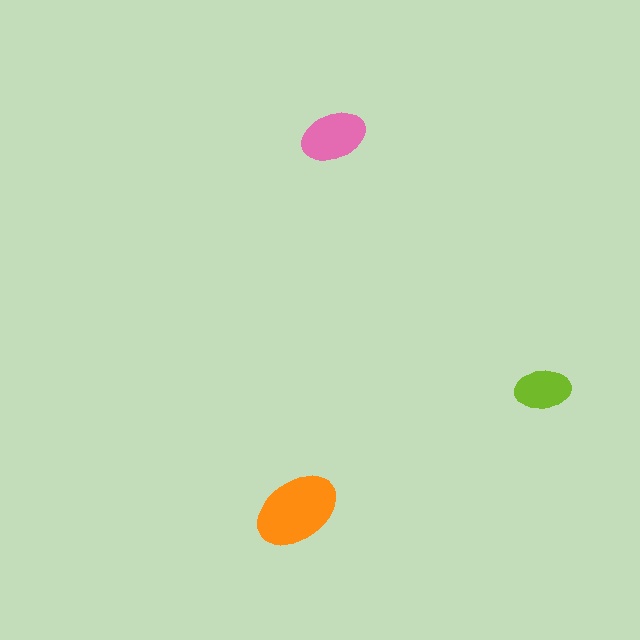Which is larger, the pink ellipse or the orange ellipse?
The orange one.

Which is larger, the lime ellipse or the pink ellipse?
The pink one.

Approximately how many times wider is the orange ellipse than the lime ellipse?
About 1.5 times wider.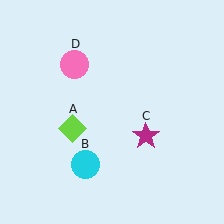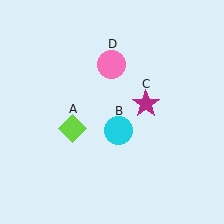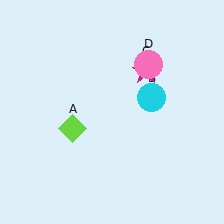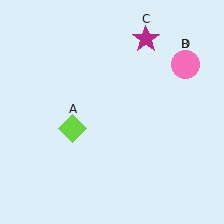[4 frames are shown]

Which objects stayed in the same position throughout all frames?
Lime diamond (object A) remained stationary.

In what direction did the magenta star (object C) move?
The magenta star (object C) moved up.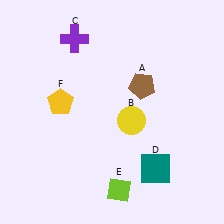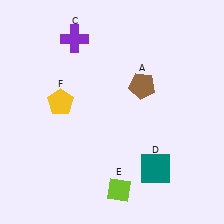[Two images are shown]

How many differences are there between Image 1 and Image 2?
There is 1 difference between the two images.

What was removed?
The yellow circle (B) was removed in Image 2.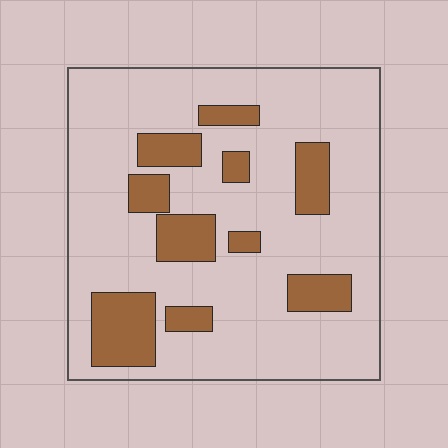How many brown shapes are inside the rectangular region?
10.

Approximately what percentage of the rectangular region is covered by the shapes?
Approximately 20%.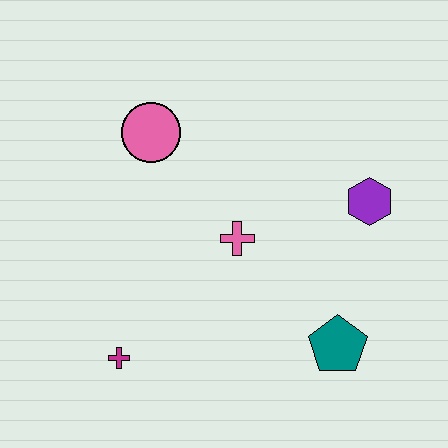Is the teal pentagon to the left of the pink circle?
No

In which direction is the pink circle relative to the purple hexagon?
The pink circle is to the left of the purple hexagon.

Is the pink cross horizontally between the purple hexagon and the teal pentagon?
No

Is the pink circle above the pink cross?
Yes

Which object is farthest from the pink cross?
The magenta cross is farthest from the pink cross.